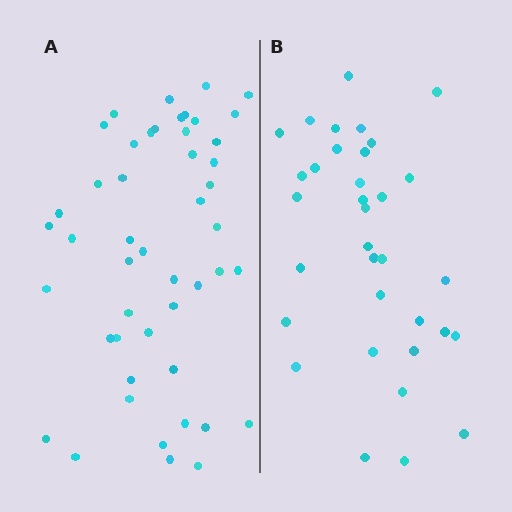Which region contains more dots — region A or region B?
Region A (the left region) has more dots.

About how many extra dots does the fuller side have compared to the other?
Region A has approximately 15 more dots than region B.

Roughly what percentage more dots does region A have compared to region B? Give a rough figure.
About 40% more.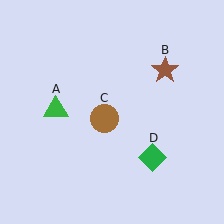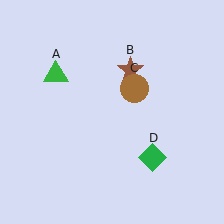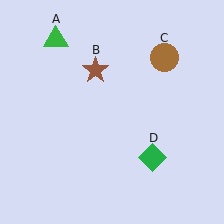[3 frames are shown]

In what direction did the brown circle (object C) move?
The brown circle (object C) moved up and to the right.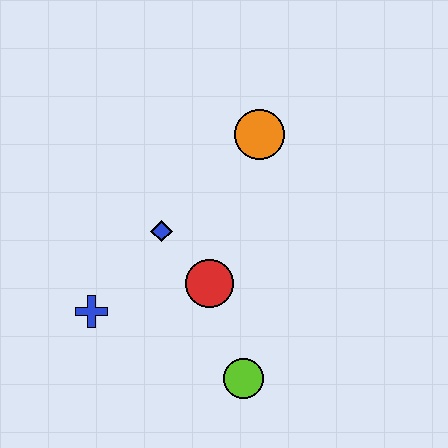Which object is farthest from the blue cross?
The orange circle is farthest from the blue cross.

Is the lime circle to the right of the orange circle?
No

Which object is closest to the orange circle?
The blue diamond is closest to the orange circle.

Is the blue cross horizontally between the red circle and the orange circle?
No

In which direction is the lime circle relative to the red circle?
The lime circle is below the red circle.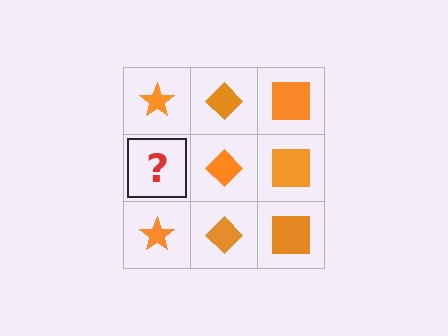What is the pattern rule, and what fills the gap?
The rule is that each column has a consistent shape. The gap should be filled with an orange star.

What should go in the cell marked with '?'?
The missing cell should contain an orange star.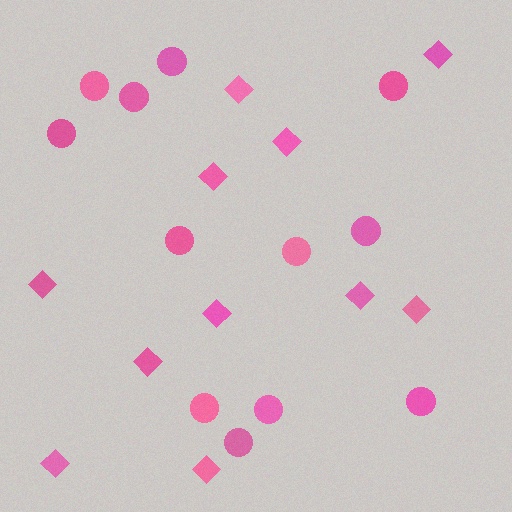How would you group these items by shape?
There are 2 groups: one group of diamonds (11) and one group of circles (12).